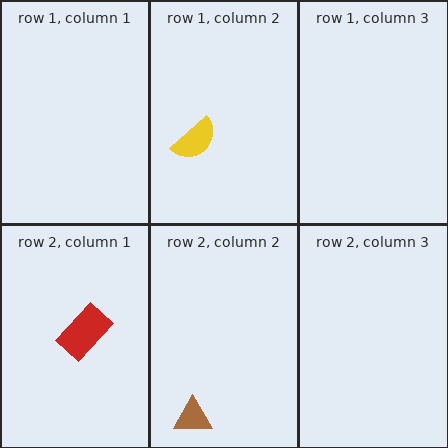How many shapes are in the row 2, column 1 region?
1.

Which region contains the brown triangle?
The row 2, column 2 region.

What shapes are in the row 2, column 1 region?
The red rectangle.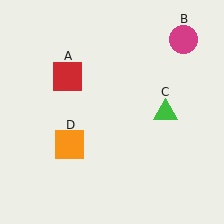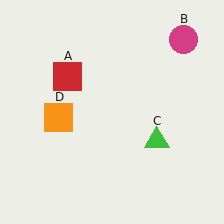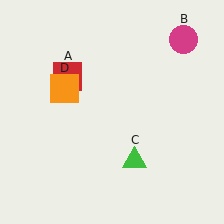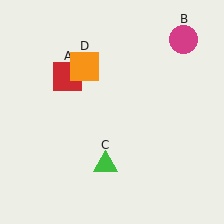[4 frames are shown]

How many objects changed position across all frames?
2 objects changed position: green triangle (object C), orange square (object D).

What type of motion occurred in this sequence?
The green triangle (object C), orange square (object D) rotated clockwise around the center of the scene.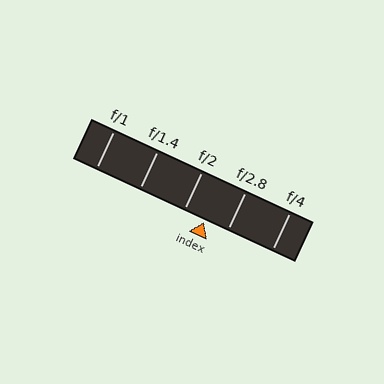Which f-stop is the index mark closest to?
The index mark is closest to f/2.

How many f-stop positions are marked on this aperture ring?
There are 5 f-stop positions marked.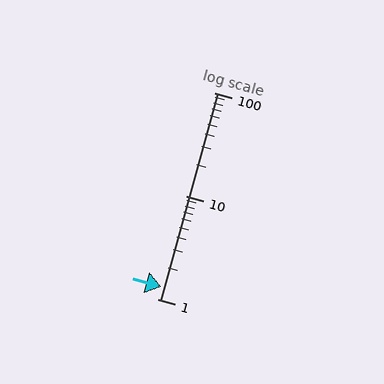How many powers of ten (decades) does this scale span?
The scale spans 2 decades, from 1 to 100.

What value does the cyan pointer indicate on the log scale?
The pointer indicates approximately 1.3.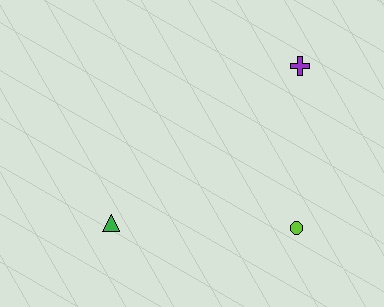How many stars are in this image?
There are no stars.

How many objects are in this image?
There are 3 objects.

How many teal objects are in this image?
There are no teal objects.